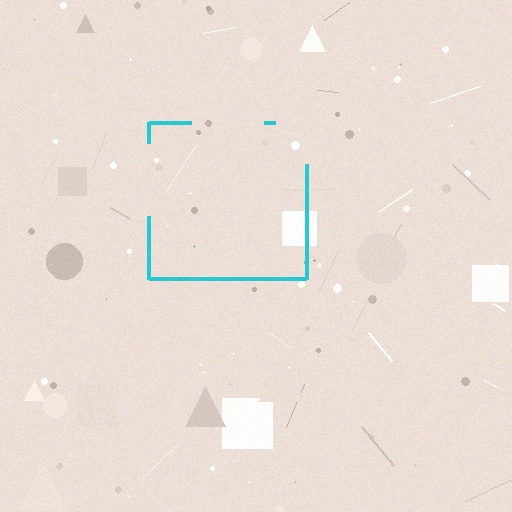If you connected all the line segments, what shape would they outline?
They would outline a square.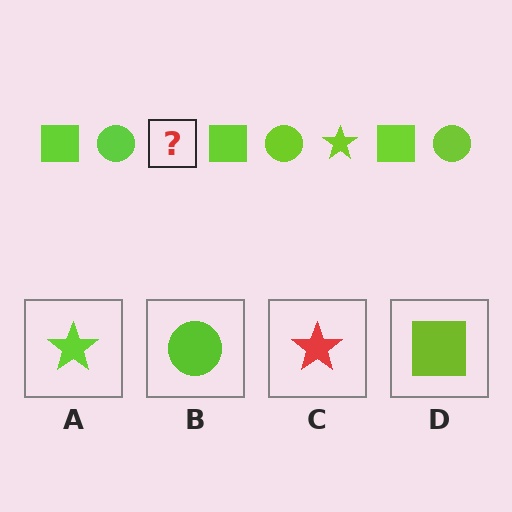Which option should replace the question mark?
Option A.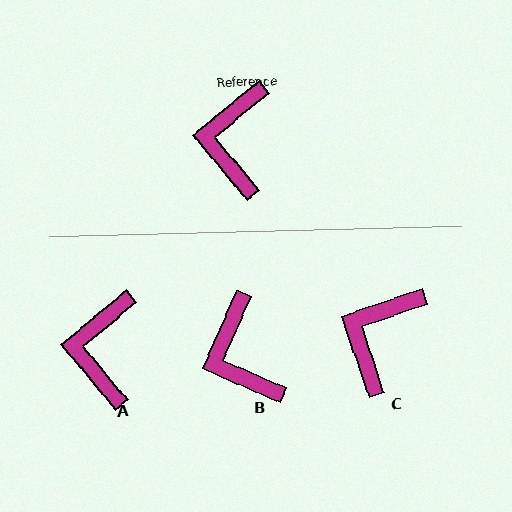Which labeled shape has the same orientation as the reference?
A.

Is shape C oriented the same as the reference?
No, it is off by about 21 degrees.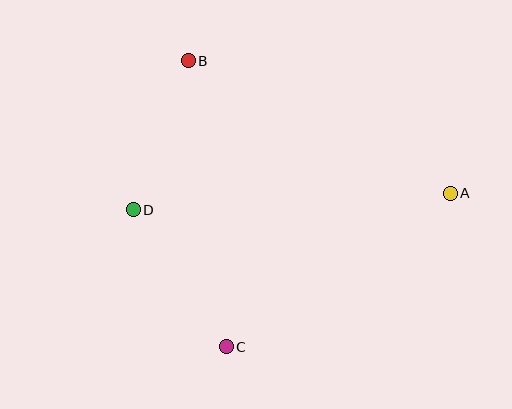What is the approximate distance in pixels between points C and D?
The distance between C and D is approximately 166 pixels.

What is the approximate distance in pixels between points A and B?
The distance between A and B is approximately 294 pixels.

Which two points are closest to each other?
Points B and D are closest to each other.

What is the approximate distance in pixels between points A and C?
The distance between A and C is approximately 272 pixels.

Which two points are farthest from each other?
Points A and D are farthest from each other.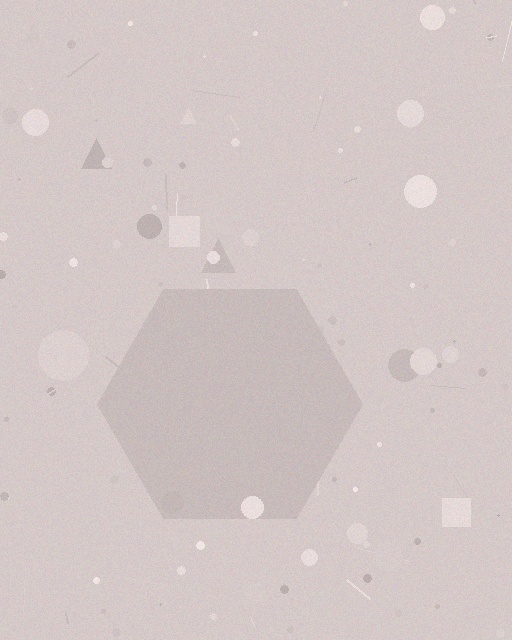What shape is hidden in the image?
A hexagon is hidden in the image.